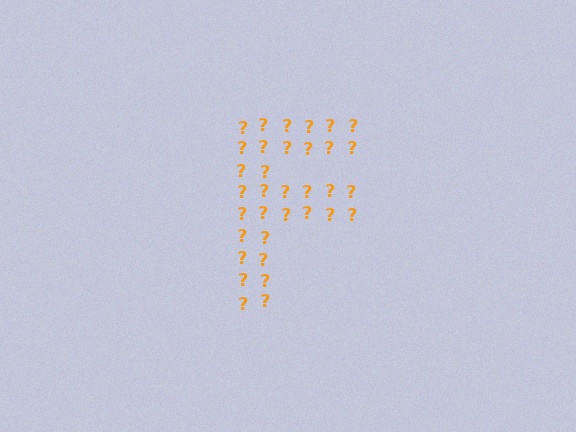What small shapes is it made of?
It is made of small question marks.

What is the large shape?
The large shape is the letter F.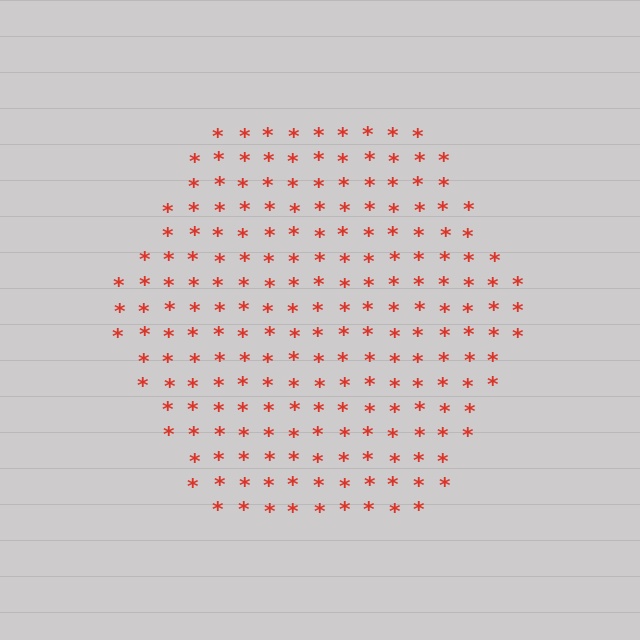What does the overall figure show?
The overall figure shows a hexagon.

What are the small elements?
The small elements are asterisks.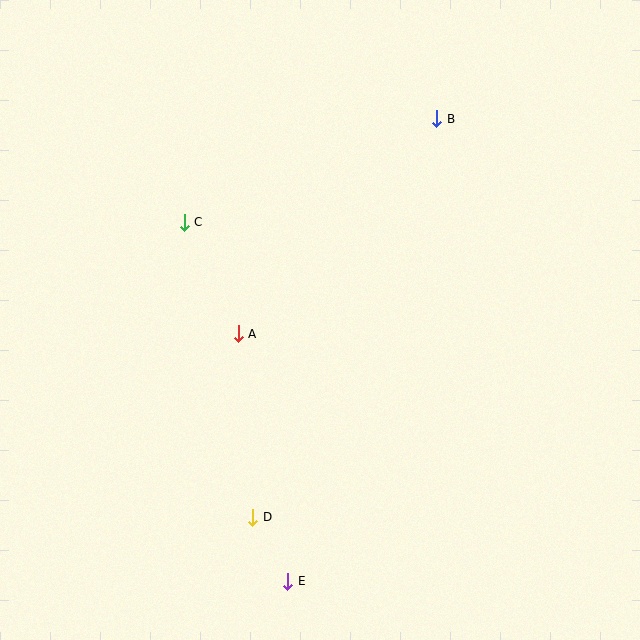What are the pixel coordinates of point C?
Point C is at (184, 222).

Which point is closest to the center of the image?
Point A at (238, 334) is closest to the center.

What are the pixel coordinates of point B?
Point B is at (437, 119).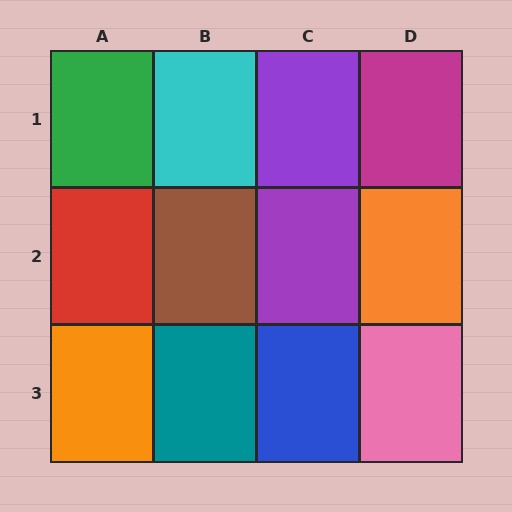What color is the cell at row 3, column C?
Blue.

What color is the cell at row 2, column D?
Orange.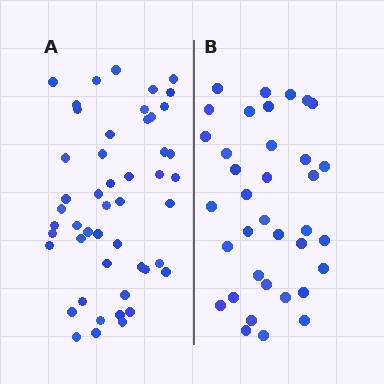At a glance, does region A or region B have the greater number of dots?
Region A (the left region) has more dots.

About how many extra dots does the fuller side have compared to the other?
Region A has approximately 15 more dots than region B.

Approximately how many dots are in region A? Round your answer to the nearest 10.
About 50 dots. (The exact count is 49, which rounds to 50.)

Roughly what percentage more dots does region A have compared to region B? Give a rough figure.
About 35% more.